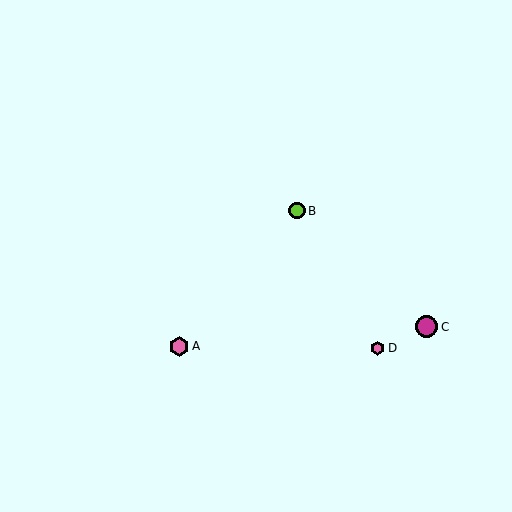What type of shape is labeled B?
Shape B is a lime circle.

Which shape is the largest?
The magenta circle (labeled C) is the largest.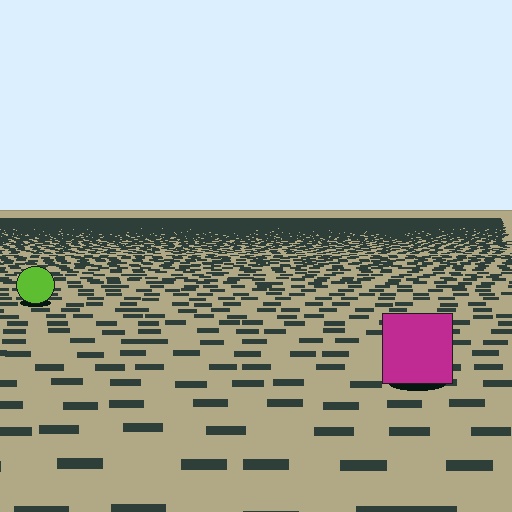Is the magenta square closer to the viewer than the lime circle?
Yes. The magenta square is closer — you can tell from the texture gradient: the ground texture is coarser near it.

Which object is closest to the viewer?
The magenta square is closest. The texture marks near it are larger and more spread out.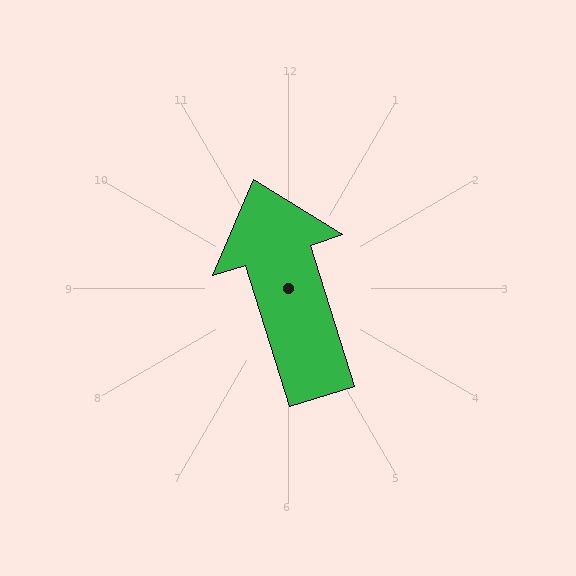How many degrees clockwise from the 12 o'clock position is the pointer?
Approximately 343 degrees.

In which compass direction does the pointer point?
North.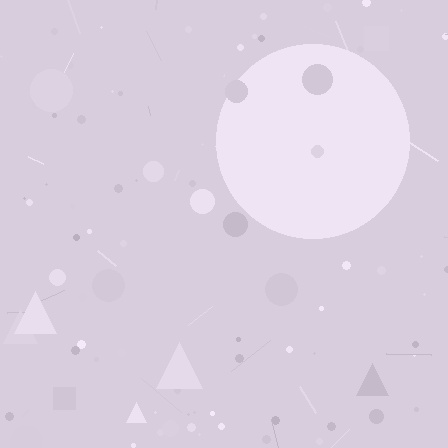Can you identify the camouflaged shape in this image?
The camouflaged shape is a circle.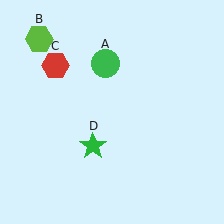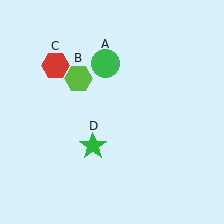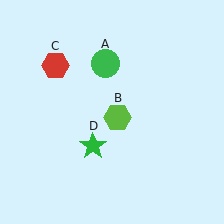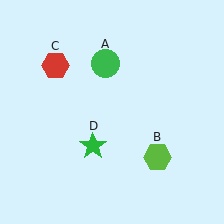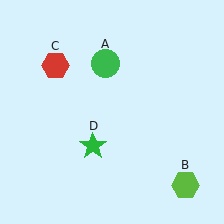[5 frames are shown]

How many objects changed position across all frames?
1 object changed position: lime hexagon (object B).